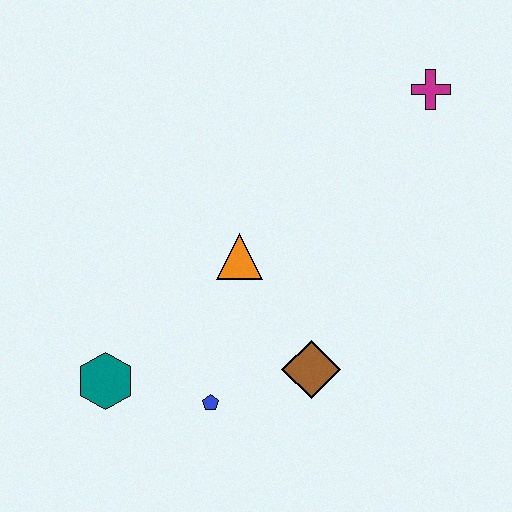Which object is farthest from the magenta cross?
The teal hexagon is farthest from the magenta cross.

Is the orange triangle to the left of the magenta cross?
Yes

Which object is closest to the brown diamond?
The blue pentagon is closest to the brown diamond.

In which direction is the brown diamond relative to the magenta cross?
The brown diamond is below the magenta cross.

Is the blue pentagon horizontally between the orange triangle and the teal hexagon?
Yes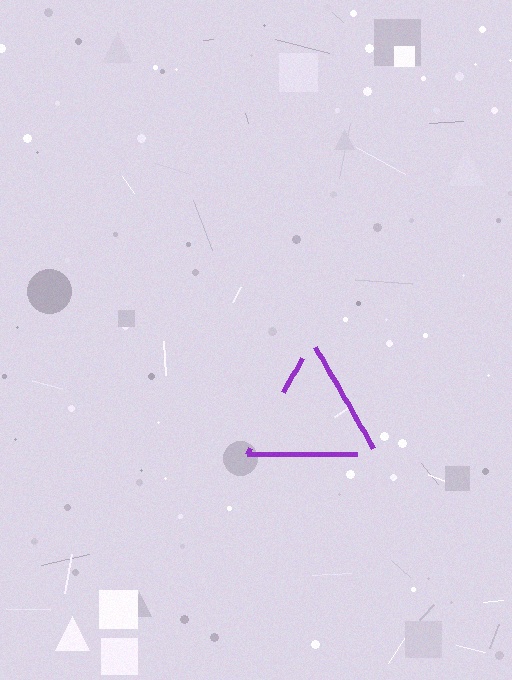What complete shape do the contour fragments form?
The contour fragments form a triangle.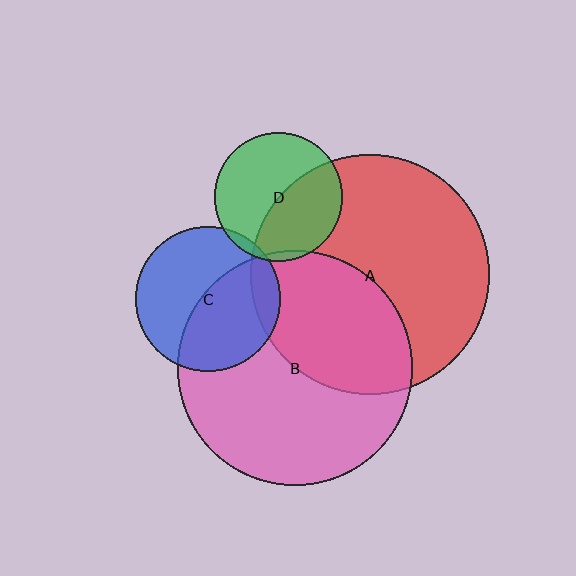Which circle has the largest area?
Circle A (red).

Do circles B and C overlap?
Yes.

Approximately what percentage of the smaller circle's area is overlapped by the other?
Approximately 50%.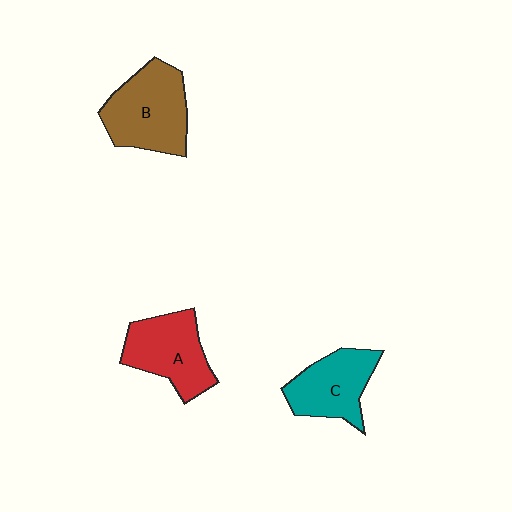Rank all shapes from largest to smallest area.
From largest to smallest: B (brown), A (red), C (teal).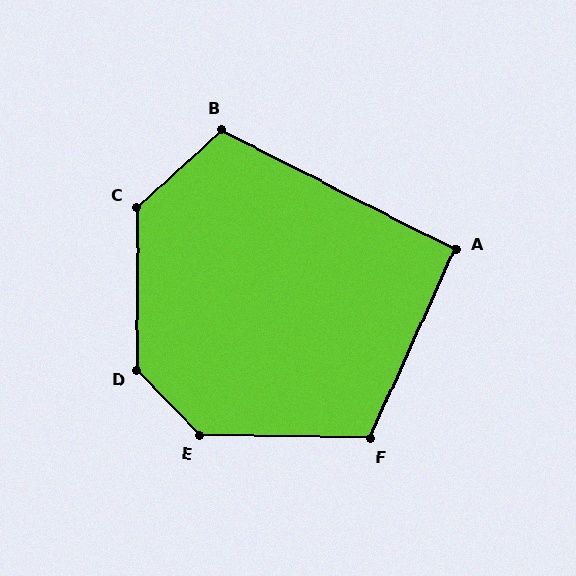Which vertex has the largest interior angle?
D, at approximately 136 degrees.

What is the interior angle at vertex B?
Approximately 111 degrees (obtuse).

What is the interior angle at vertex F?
Approximately 113 degrees (obtuse).